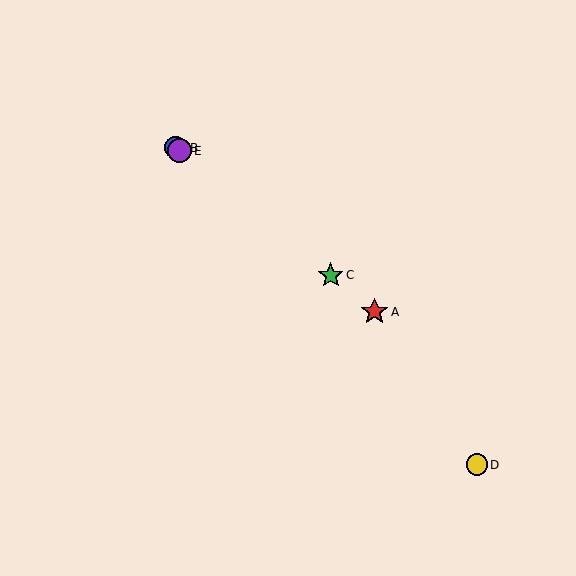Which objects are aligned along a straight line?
Objects A, B, C, E are aligned along a straight line.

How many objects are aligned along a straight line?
4 objects (A, B, C, E) are aligned along a straight line.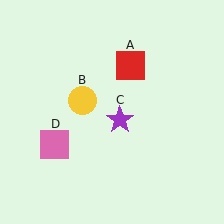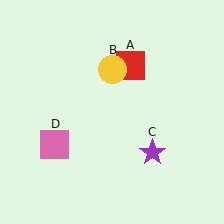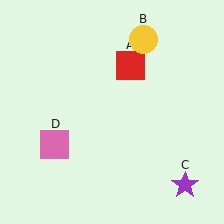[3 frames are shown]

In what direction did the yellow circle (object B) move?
The yellow circle (object B) moved up and to the right.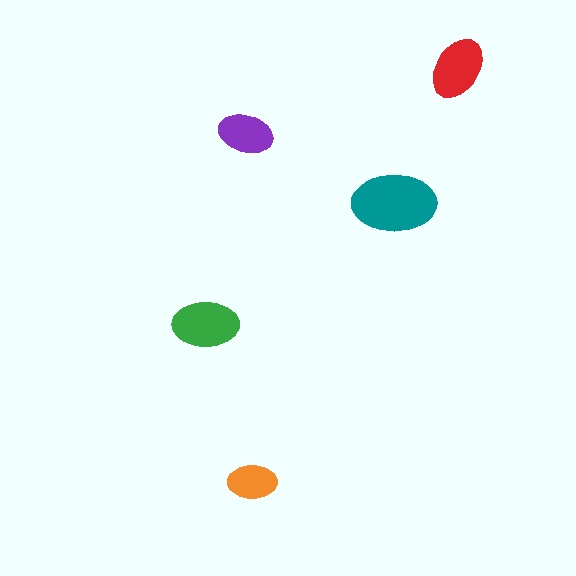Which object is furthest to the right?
The red ellipse is rightmost.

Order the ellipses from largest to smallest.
the teal one, the green one, the red one, the purple one, the orange one.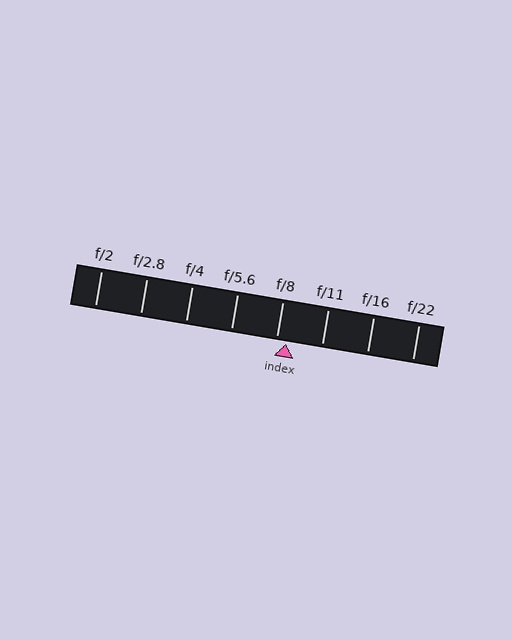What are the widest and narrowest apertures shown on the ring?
The widest aperture shown is f/2 and the narrowest is f/22.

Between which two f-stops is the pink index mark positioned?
The index mark is between f/8 and f/11.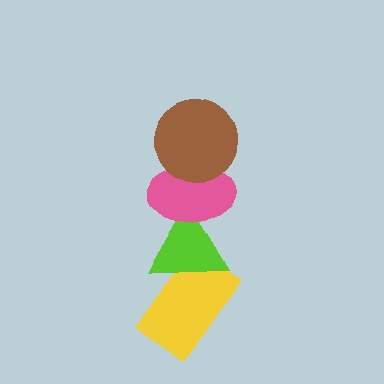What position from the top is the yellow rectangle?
The yellow rectangle is 4th from the top.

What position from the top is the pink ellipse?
The pink ellipse is 2nd from the top.